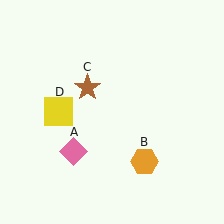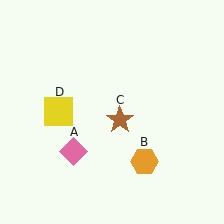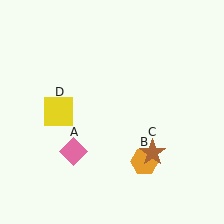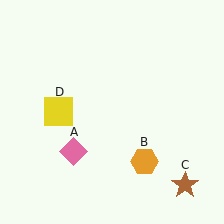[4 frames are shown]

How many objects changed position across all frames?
1 object changed position: brown star (object C).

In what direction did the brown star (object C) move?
The brown star (object C) moved down and to the right.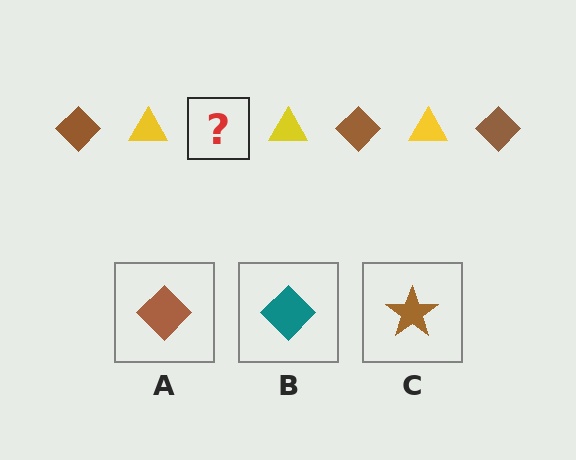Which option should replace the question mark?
Option A.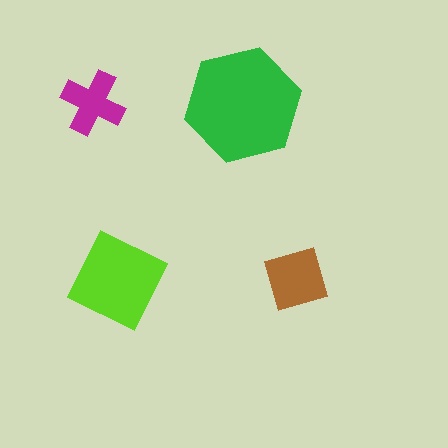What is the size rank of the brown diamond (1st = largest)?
3rd.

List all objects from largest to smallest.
The green hexagon, the lime square, the brown diamond, the magenta cross.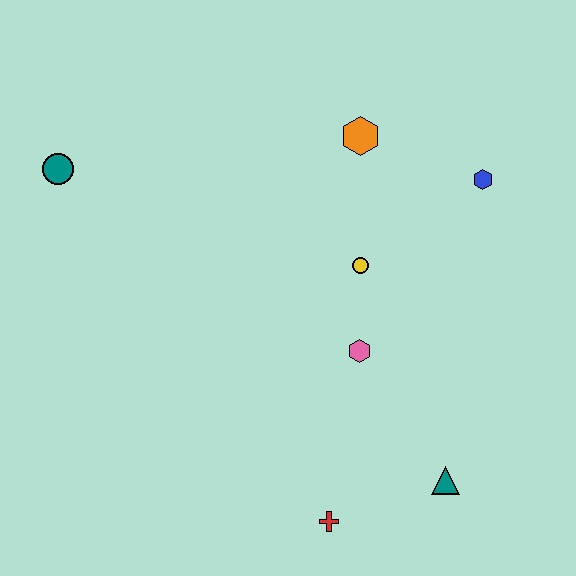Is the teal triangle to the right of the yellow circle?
Yes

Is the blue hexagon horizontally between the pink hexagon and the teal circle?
No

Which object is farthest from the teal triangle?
The teal circle is farthest from the teal triangle.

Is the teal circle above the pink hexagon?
Yes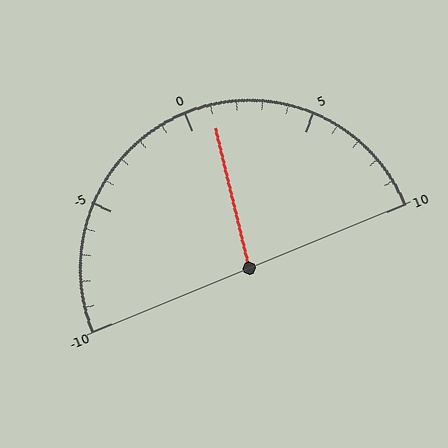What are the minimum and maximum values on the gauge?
The gauge ranges from -10 to 10.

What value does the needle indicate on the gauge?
The needle indicates approximately 1.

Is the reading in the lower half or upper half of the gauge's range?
The reading is in the upper half of the range (-10 to 10).